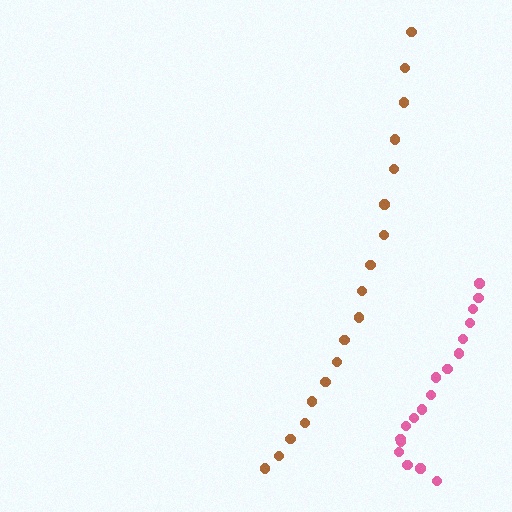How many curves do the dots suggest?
There are 2 distinct paths.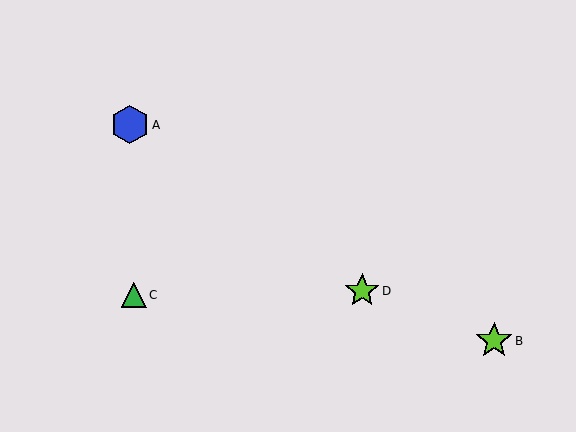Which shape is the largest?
The blue hexagon (labeled A) is the largest.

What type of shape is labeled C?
Shape C is a green triangle.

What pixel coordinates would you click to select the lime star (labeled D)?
Click at (362, 291) to select the lime star D.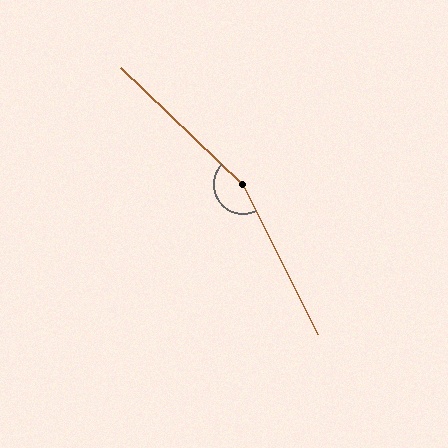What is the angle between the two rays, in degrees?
Approximately 160 degrees.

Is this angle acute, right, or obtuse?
It is obtuse.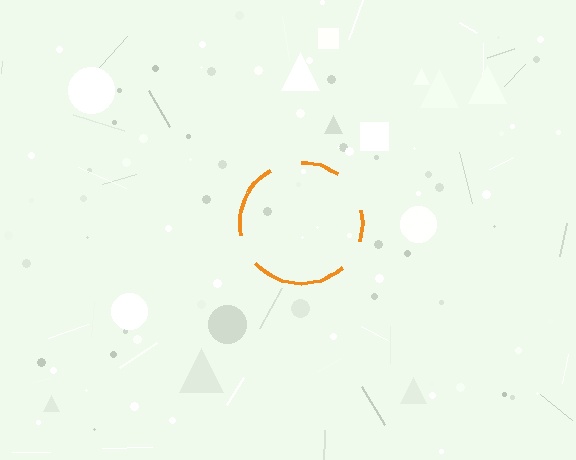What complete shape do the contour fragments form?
The contour fragments form a circle.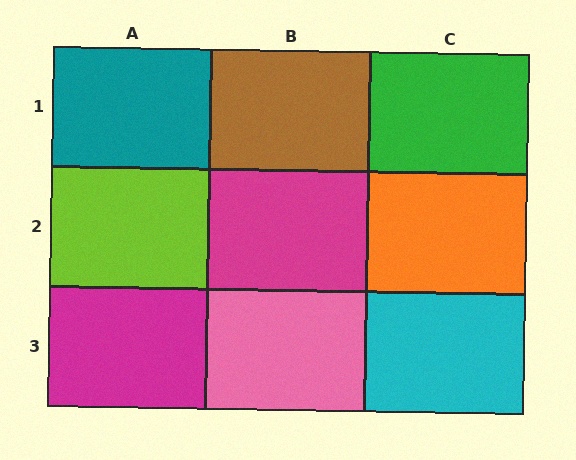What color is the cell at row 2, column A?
Lime.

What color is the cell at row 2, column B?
Magenta.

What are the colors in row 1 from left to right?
Teal, brown, green.